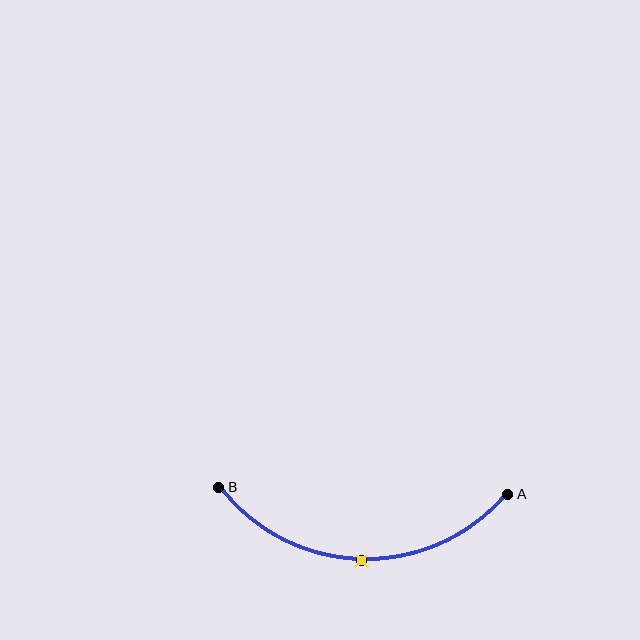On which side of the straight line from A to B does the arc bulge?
The arc bulges below the straight line connecting A and B.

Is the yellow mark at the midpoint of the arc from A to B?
Yes. The yellow mark lies on the arc at equal arc-length from both A and B — it is the arc midpoint.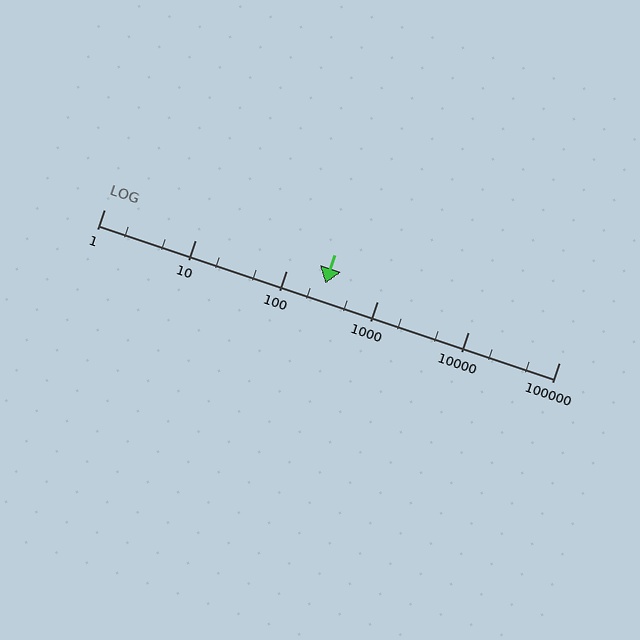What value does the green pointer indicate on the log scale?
The pointer indicates approximately 270.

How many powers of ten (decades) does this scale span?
The scale spans 5 decades, from 1 to 100000.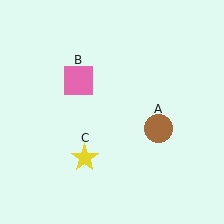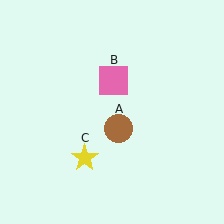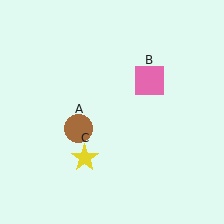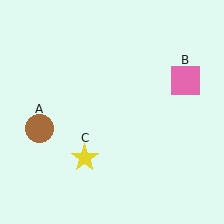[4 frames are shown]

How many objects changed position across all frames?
2 objects changed position: brown circle (object A), pink square (object B).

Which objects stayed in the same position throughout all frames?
Yellow star (object C) remained stationary.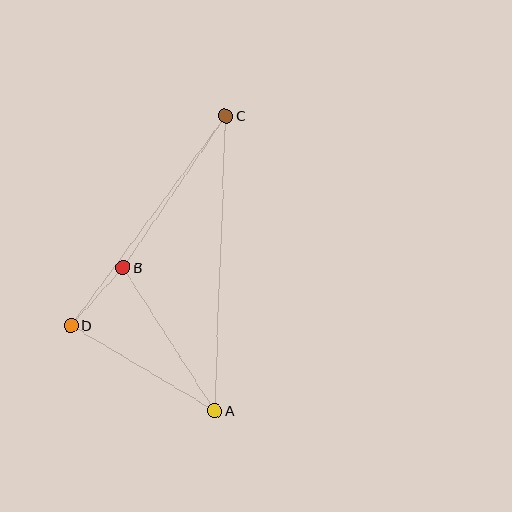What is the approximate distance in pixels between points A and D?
The distance between A and D is approximately 167 pixels.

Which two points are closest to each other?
Points B and D are closest to each other.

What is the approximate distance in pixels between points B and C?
The distance between B and C is approximately 183 pixels.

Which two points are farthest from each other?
Points A and C are farthest from each other.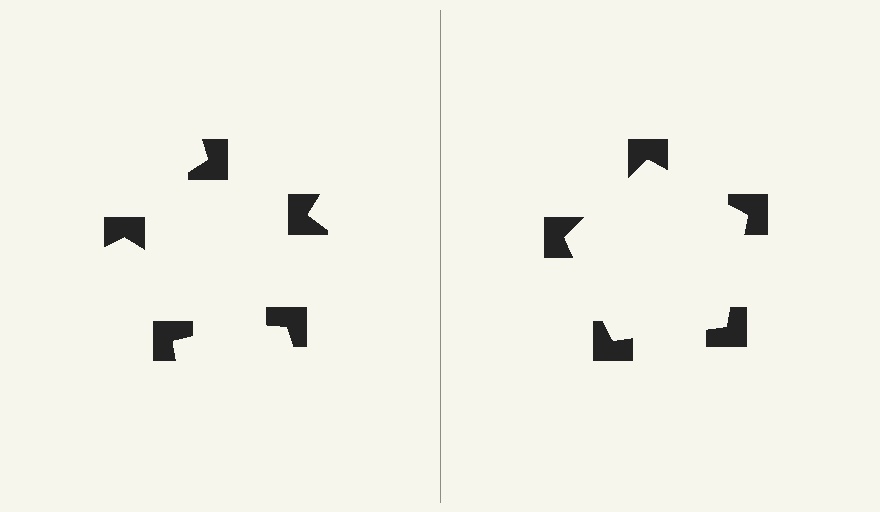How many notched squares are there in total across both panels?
10 — 5 on each side.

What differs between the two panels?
The notched squares are positioned identically on both sides; only the wedge orientations differ. On the right they align to a pentagon; on the left they are misaligned.